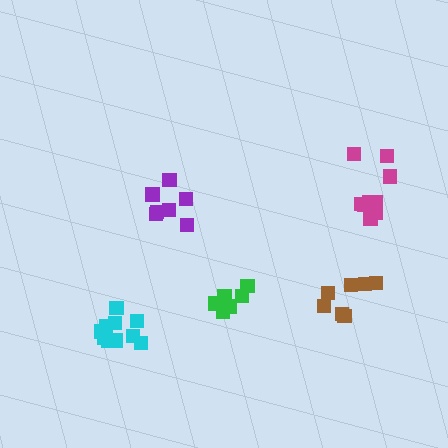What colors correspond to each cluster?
The clusters are colored: brown, green, magenta, purple, cyan.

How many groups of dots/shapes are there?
There are 5 groups.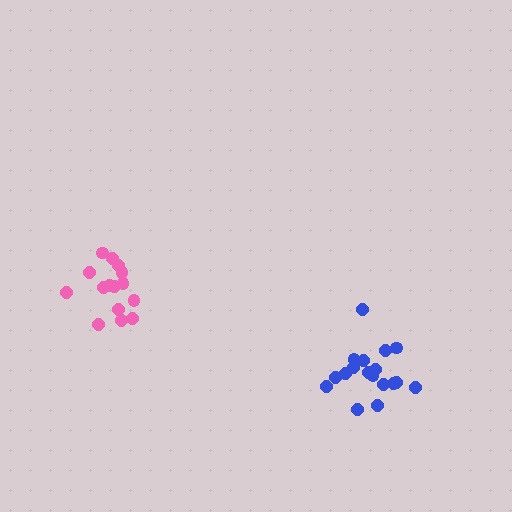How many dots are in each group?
Group 1: 18 dots, Group 2: 15 dots (33 total).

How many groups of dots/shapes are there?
There are 2 groups.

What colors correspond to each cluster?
The clusters are colored: blue, pink.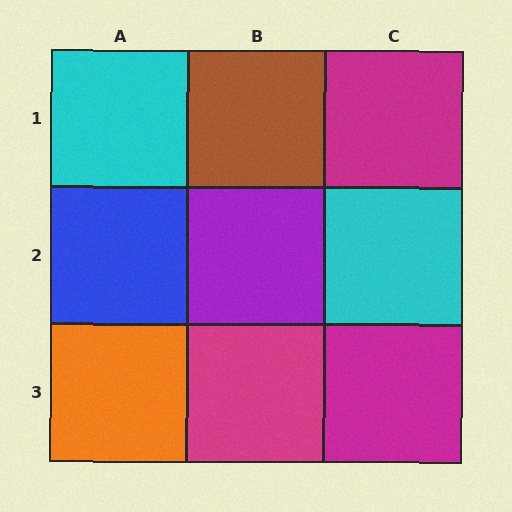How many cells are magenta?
3 cells are magenta.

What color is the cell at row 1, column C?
Magenta.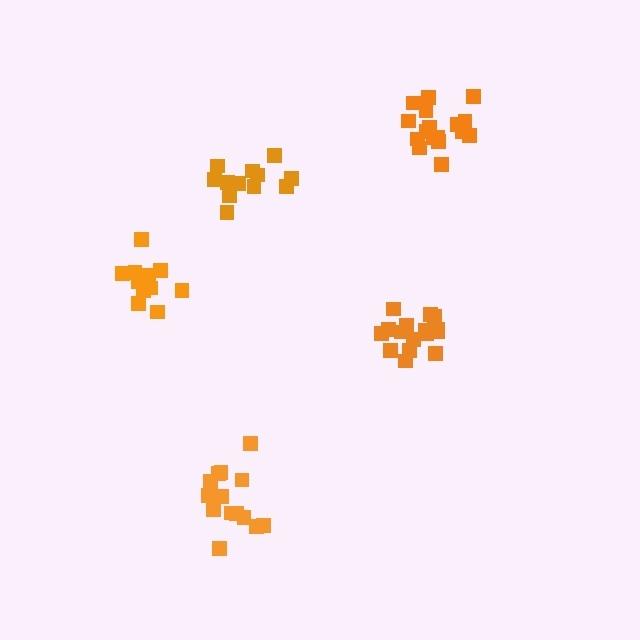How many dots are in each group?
Group 1: 17 dots, Group 2: 13 dots, Group 3: 14 dots, Group 4: 12 dots, Group 5: 16 dots (72 total).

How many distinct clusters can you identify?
There are 5 distinct clusters.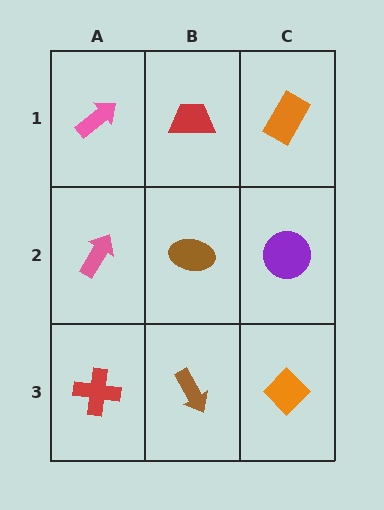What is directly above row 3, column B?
A brown ellipse.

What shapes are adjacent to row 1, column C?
A purple circle (row 2, column C), a red trapezoid (row 1, column B).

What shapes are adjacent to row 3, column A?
A pink arrow (row 2, column A), a brown arrow (row 3, column B).